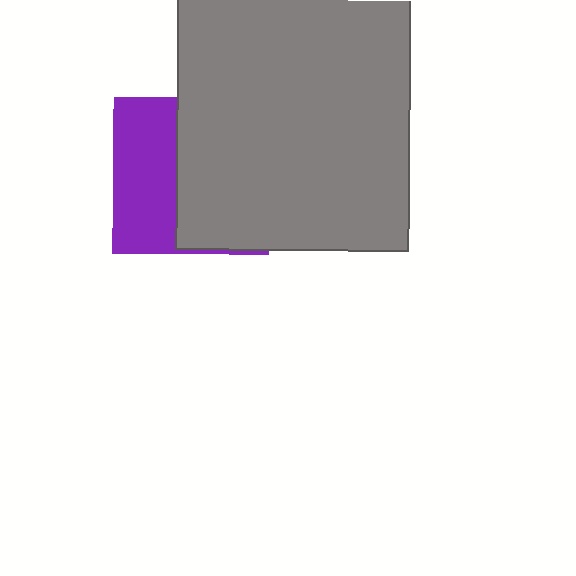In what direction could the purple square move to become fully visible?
The purple square could move left. That would shift it out from behind the gray rectangle entirely.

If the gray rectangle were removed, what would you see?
You would see the complete purple square.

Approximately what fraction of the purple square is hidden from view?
Roughly 58% of the purple square is hidden behind the gray rectangle.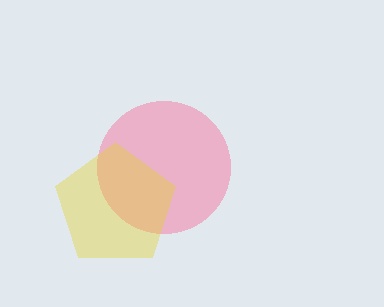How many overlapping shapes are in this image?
There are 2 overlapping shapes in the image.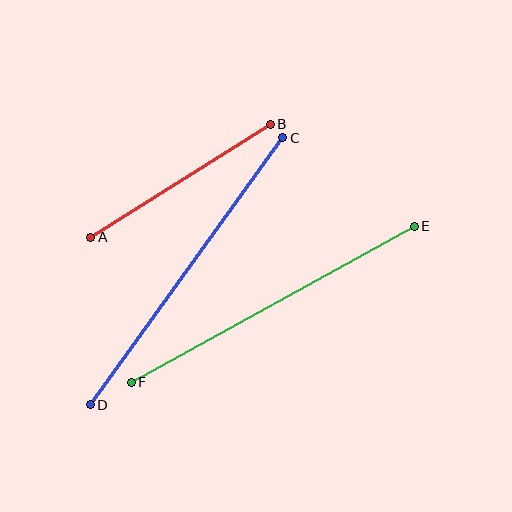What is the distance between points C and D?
The distance is approximately 329 pixels.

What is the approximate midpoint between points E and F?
The midpoint is at approximately (273, 304) pixels.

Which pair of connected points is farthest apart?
Points C and D are farthest apart.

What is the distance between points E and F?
The distance is approximately 323 pixels.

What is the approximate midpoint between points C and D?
The midpoint is at approximately (186, 271) pixels.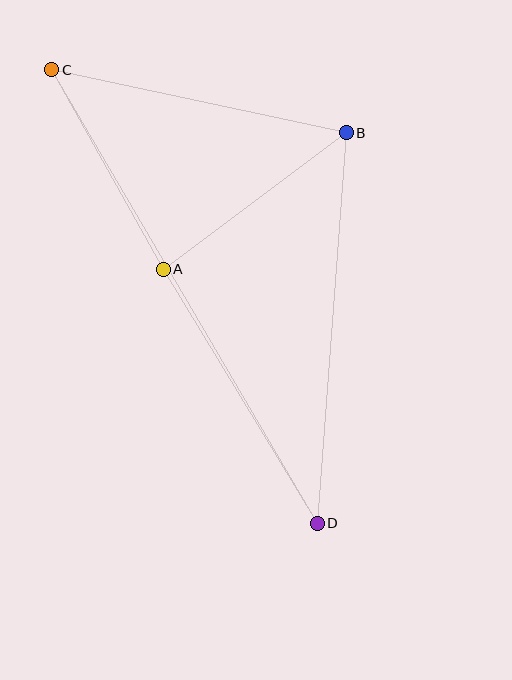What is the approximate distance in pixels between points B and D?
The distance between B and D is approximately 392 pixels.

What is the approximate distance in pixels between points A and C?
The distance between A and C is approximately 229 pixels.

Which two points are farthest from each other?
Points C and D are farthest from each other.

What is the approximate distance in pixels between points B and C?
The distance between B and C is approximately 301 pixels.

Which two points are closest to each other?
Points A and B are closest to each other.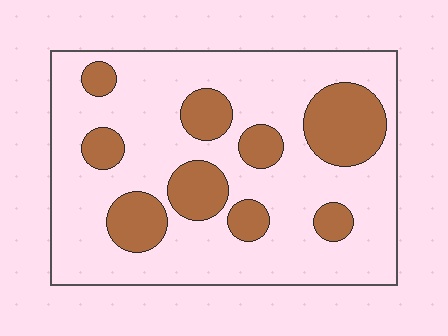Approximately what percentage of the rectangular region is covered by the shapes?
Approximately 25%.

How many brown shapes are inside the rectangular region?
9.